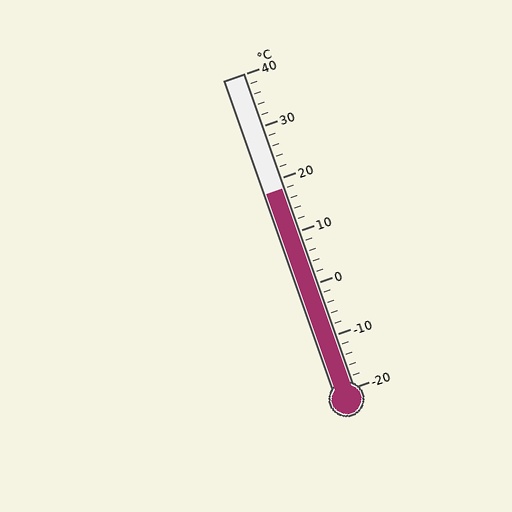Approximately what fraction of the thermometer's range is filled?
The thermometer is filled to approximately 65% of its range.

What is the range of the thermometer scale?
The thermometer scale ranges from -20°C to 40°C.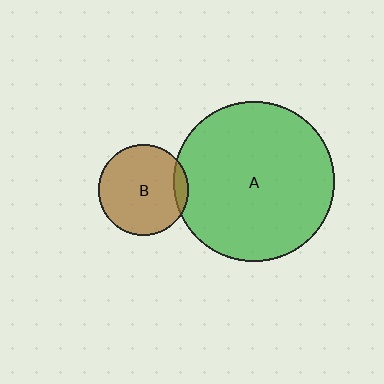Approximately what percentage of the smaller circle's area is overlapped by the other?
Approximately 10%.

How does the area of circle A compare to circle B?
Approximately 3.1 times.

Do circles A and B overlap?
Yes.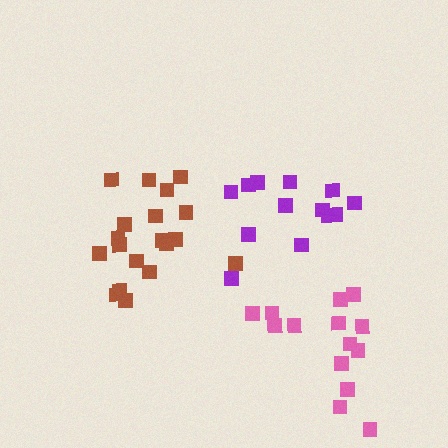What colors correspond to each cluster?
The clusters are colored: purple, pink, brown.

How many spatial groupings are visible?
There are 3 spatial groupings.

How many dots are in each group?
Group 1: 13 dots, Group 2: 14 dots, Group 3: 19 dots (46 total).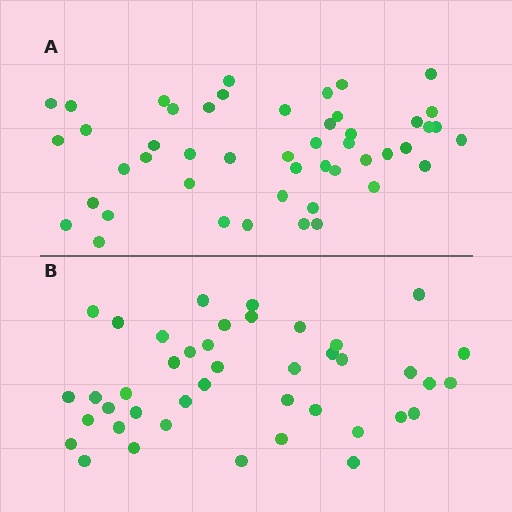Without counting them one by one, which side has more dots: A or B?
Region A (the top region) has more dots.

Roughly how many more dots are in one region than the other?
Region A has about 6 more dots than region B.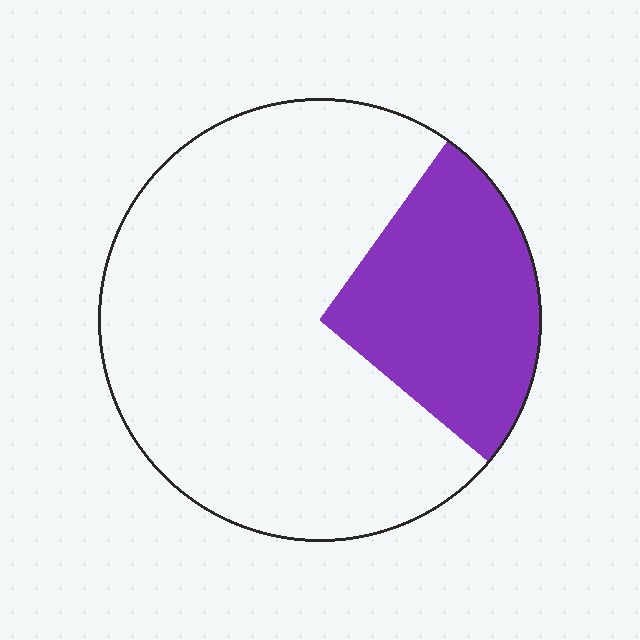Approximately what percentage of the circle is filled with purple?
Approximately 25%.